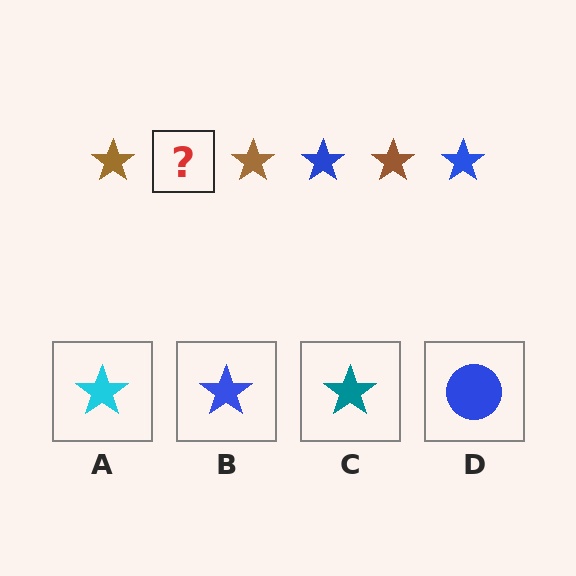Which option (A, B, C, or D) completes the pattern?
B.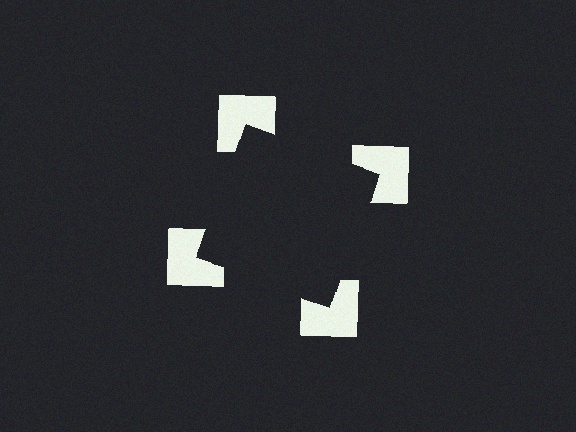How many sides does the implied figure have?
4 sides.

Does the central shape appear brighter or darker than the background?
It typically appears slightly darker than the background, even though no actual brightness change is drawn.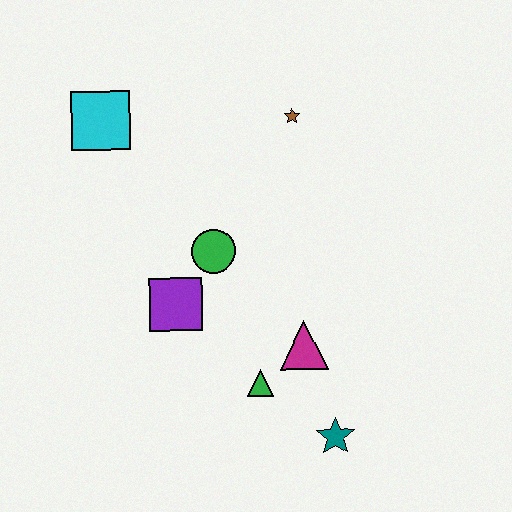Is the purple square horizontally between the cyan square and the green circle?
Yes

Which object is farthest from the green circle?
The teal star is farthest from the green circle.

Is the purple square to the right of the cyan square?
Yes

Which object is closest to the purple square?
The green circle is closest to the purple square.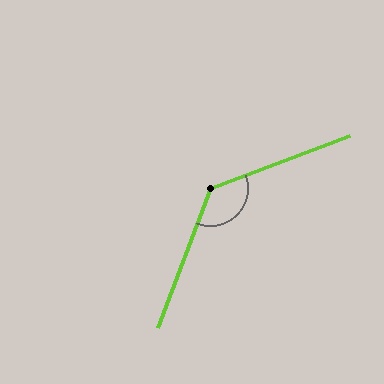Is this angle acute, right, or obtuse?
It is obtuse.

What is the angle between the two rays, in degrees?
Approximately 132 degrees.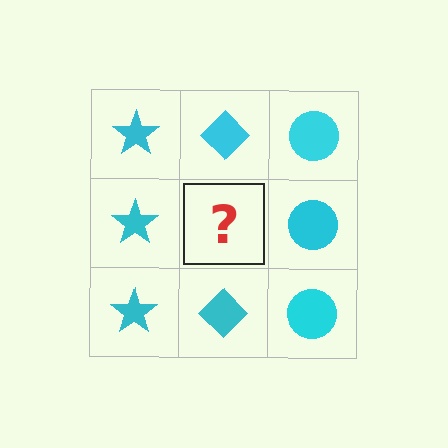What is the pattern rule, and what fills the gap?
The rule is that each column has a consistent shape. The gap should be filled with a cyan diamond.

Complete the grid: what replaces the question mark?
The question mark should be replaced with a cyan diamond.